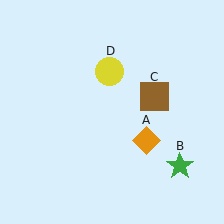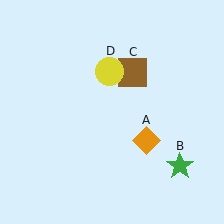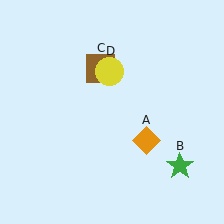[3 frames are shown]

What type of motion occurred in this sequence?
The brown square (object C) rotated counterclockwise around the center of the scene.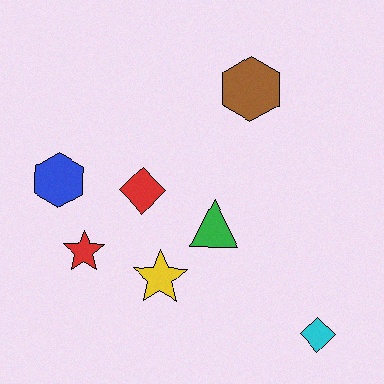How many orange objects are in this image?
There are no orange objects.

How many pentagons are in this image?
There are no pentagons.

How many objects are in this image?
There are 7 objects.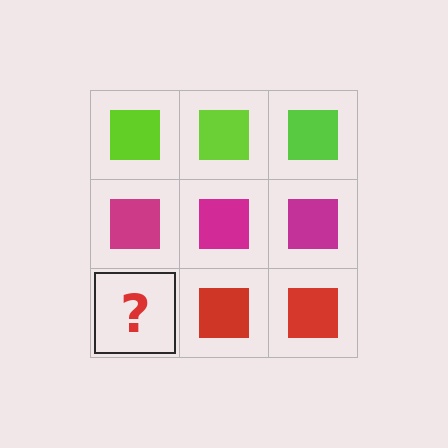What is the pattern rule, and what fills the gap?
The rule is that each row has a consistent color. The gap should be filled with a red square.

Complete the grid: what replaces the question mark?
The question mark should be replaced with a red square.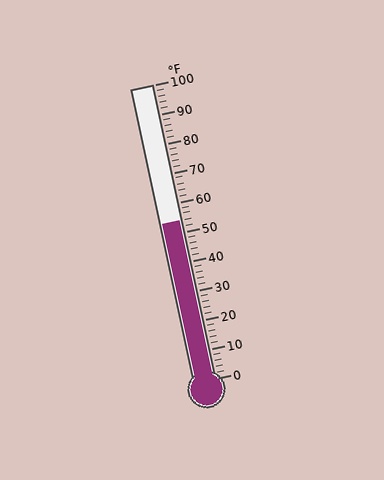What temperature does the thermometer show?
The thermometer shows approximately 54°F.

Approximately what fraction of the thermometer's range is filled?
The thermometer is filled to approximately 55% of its range.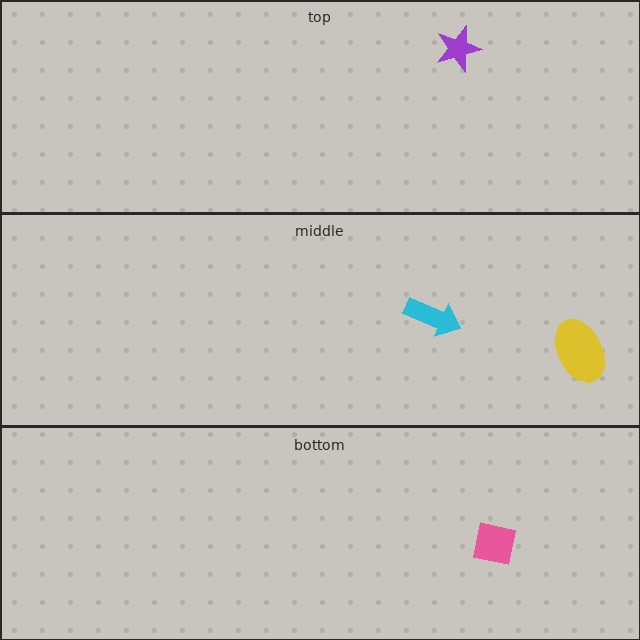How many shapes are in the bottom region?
1.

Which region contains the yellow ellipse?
The middle region.